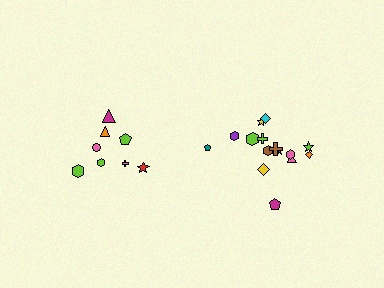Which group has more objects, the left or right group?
The right group.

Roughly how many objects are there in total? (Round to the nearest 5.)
Roughly 25 objects in total.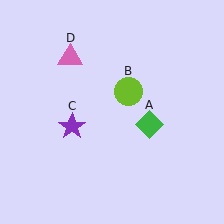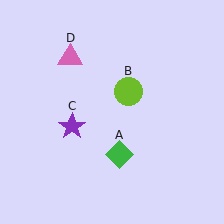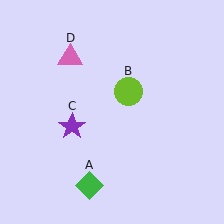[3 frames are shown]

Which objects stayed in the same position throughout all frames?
Lime circle (object B) and purple star (object C) and pink triangle (object D) remained stationary.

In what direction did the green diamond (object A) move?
The green diamond (object A) moved down and to the left.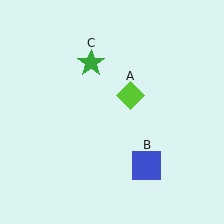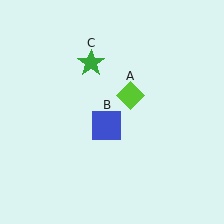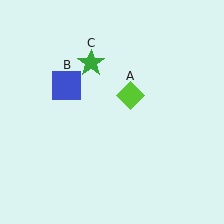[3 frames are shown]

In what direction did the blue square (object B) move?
The blue square (object B) moved up and to the left.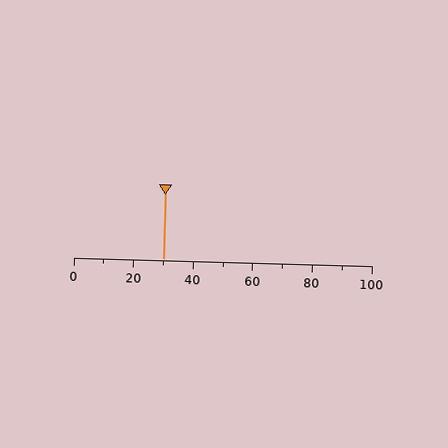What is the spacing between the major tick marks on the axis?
The major ticks are spaced 20 apart.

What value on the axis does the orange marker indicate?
The marker indicates approximately 30.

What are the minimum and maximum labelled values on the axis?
The axis runs from 0 to 100.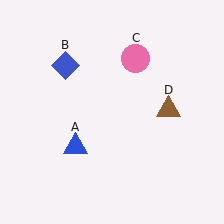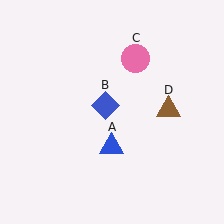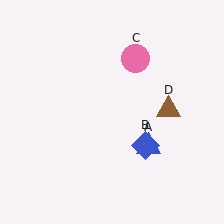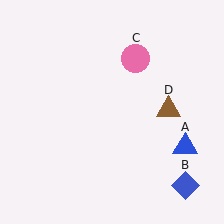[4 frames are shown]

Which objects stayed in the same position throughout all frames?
Pink circle (object C) and brown triangle (object D) remained stationary.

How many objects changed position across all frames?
2 objects changed position: blue triangle (object A), blue diamond (object B).